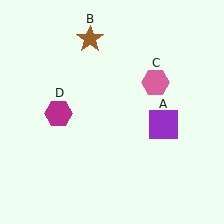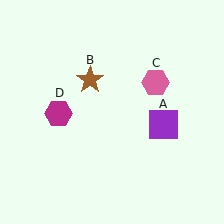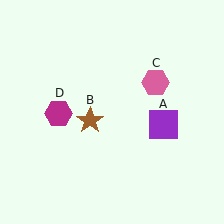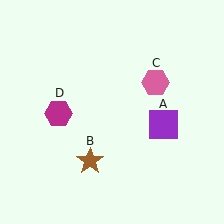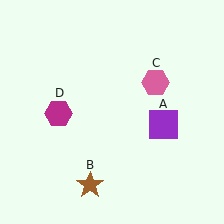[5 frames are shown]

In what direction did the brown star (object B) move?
The brown star (object B) moved down.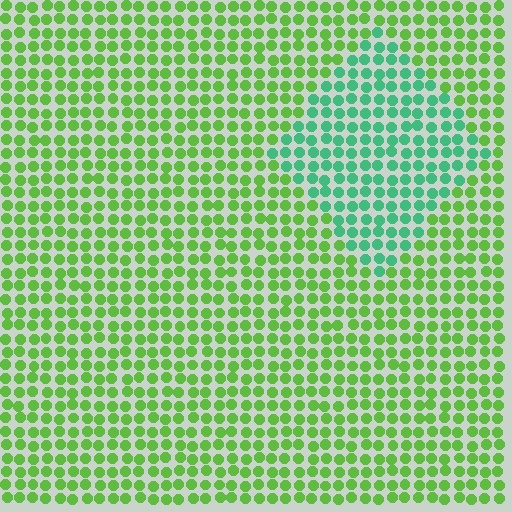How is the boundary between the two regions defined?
The boundary is defined purely by a slight shift in hue (about 45 degrees). Spacing, size, and orientation are identical on both sides.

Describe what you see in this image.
The image is filled with small lime elements in a uniform arrangement. A diamond-shaped region is visible where the elements are tinted to a slightly different hue, forming a subtle color boundary.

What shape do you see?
I see a diamond.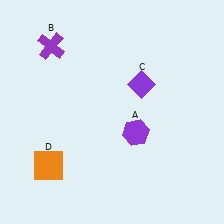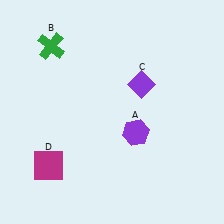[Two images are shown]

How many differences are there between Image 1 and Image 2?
There are 2 differences between the two images.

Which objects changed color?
B changed from purple to green. D changed from orange to magenta.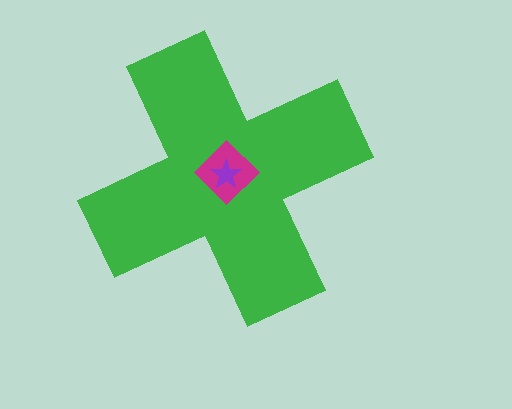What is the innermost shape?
The purple star.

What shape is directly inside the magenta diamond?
The purple star.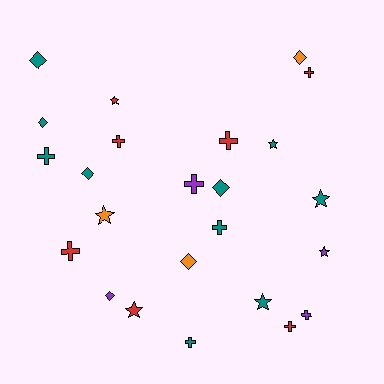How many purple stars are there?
There is 1 purple star.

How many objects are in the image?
There are 24 objects.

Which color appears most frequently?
Teal, with 10 objects.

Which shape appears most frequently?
Cross, with 10 objects.